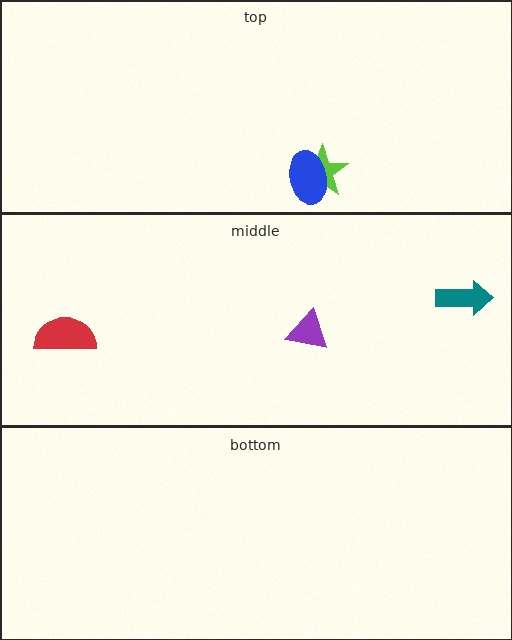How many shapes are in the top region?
2.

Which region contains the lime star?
The top region.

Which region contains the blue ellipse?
The top region.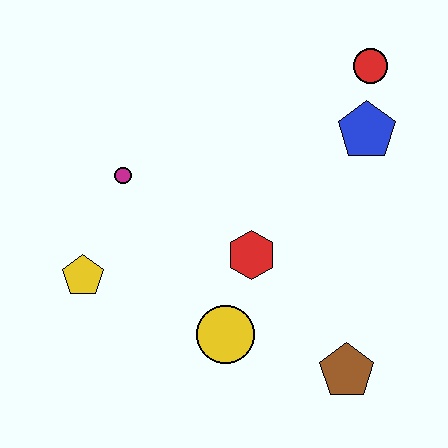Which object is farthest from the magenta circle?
The brown pentagon is farthest from the magenta circle.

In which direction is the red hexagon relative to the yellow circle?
The red hexagon is above the yellow circle.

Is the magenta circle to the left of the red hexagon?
Yes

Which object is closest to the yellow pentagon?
The magenta circle is closest to the yellow pentagon.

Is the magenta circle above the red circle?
No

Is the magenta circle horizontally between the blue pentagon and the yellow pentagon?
Yes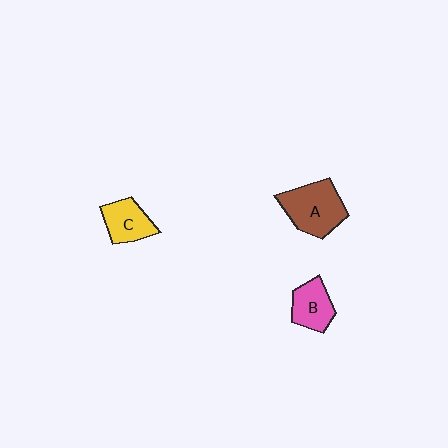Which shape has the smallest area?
Shape B (pink).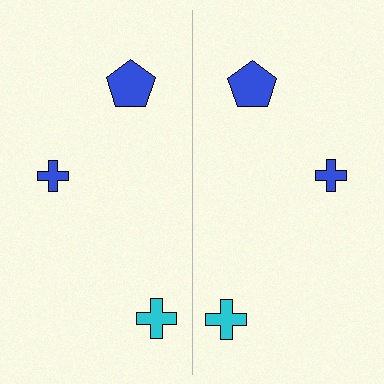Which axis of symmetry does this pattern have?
The pattern has a vertical axis of symmetry running through the center of the image.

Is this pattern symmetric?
Yes, this pattern has bilateral (reflection) symmetry.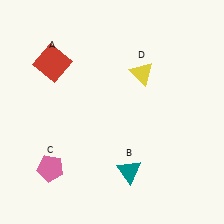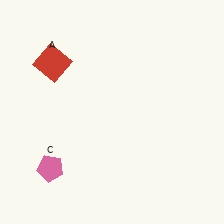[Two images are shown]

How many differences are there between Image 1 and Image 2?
There are 2 differences between the two images.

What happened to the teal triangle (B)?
The teal triangle (B) was removed in Image 2. It was in the bottom-right area of Image 1.